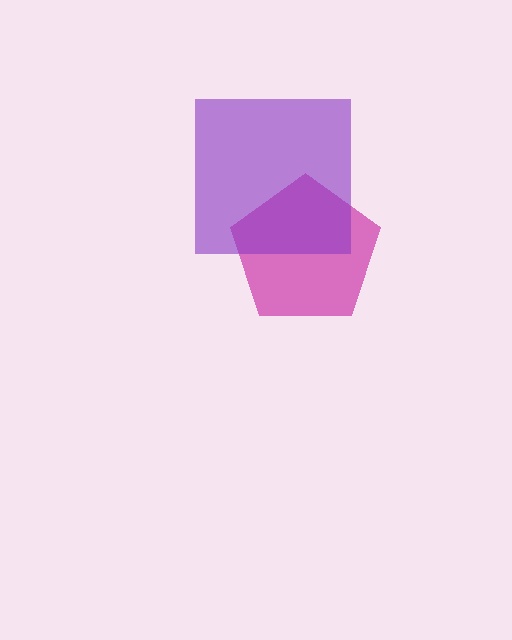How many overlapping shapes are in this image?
There are 2 overlapping shapes in the image.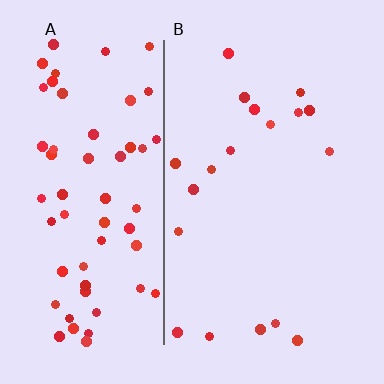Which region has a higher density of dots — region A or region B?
A (the left).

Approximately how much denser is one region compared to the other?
Approximately 3.5× — region A over region B.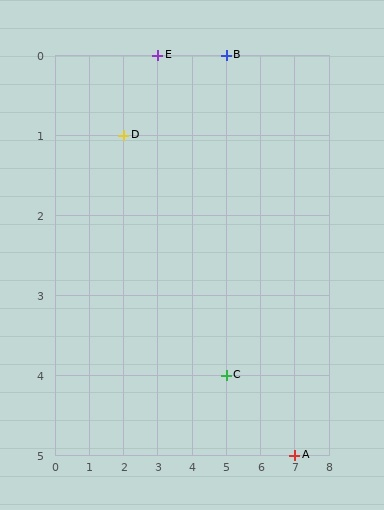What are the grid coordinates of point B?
Point B is at grid coordinates (5, 0).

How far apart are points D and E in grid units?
Points D and E are 1 column and 1 row apart (about 1.4 grid units diagonally).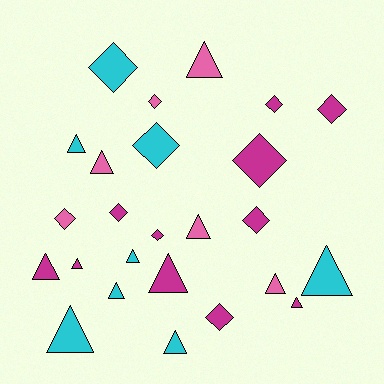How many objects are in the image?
There are 25 objects.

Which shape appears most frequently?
Triangle, with 14 objects.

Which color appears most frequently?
Magenta, with 11 objects.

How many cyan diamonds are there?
There are 2 cyan diamonds.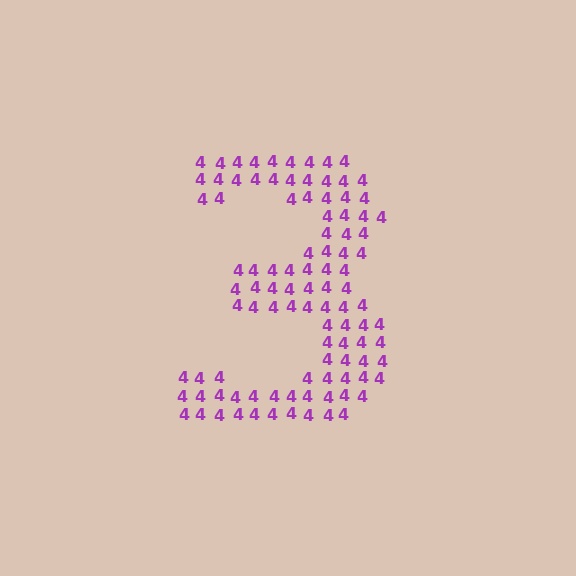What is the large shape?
The large shape is the digit 3.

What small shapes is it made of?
It is made of small digit 4's.